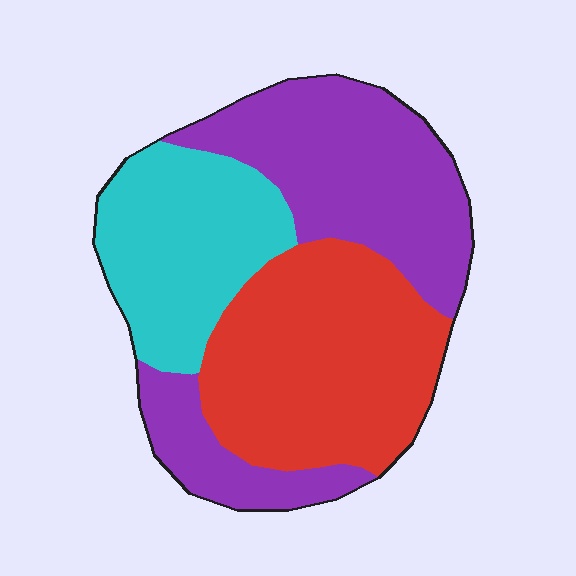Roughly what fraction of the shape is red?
Red takes up about three eighths (3/8) of the shape.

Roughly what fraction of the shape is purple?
Purple covers 40% of the shape.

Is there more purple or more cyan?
Purple.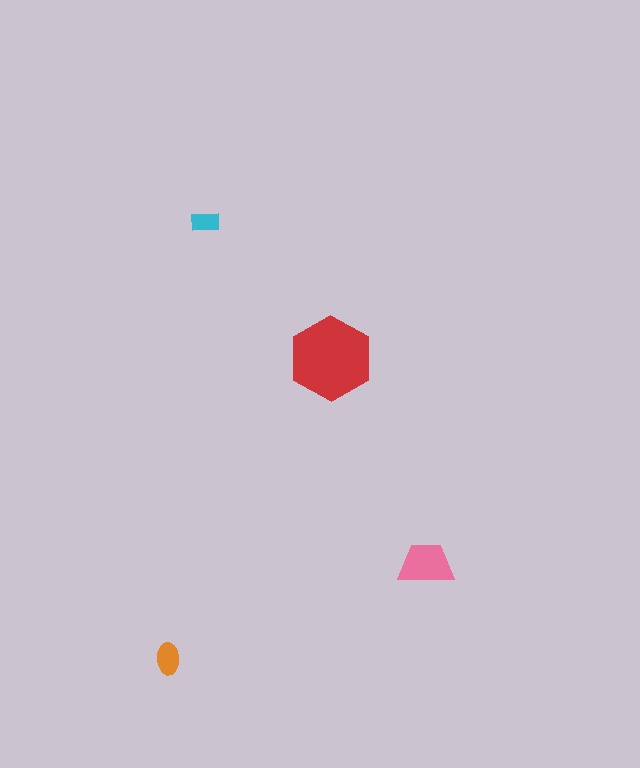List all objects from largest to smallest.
The red hexagon, the pink trapezoid, the orange ellipse, the cyan rectangle.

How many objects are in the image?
There are 4 objects in the image.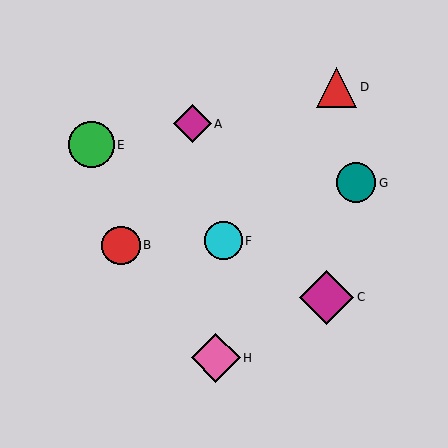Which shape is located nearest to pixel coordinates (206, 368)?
The pink diamond (labeled H) at (216, 358) is nearest to that location.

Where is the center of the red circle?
The center of the red circle is at (121, 245).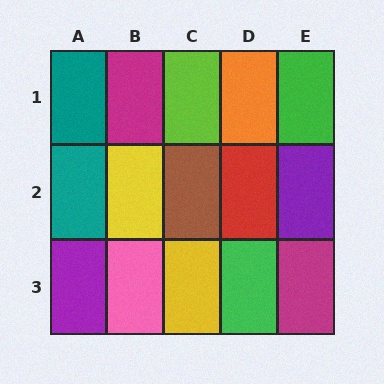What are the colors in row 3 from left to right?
Purple, pink, yellow, green, magenta.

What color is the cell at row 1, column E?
Green.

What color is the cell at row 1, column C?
Lime.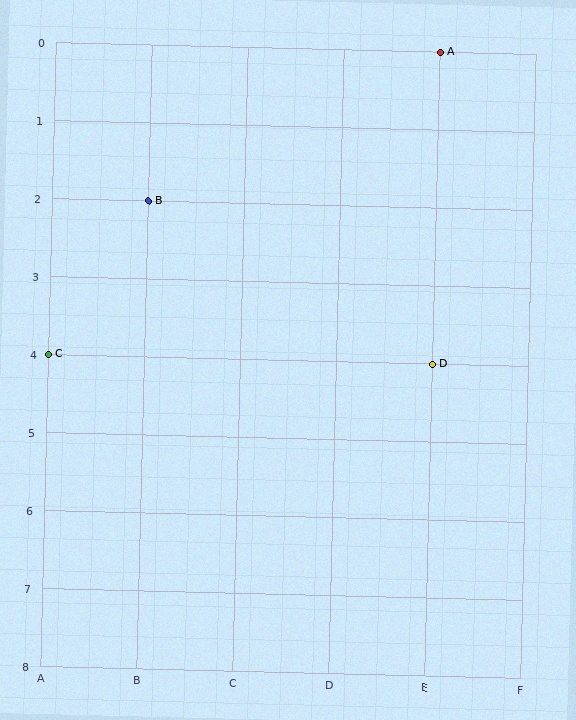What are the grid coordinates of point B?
Point B is at grid coordinates (B, 2).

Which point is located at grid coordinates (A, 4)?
Point C is at (A, 4).